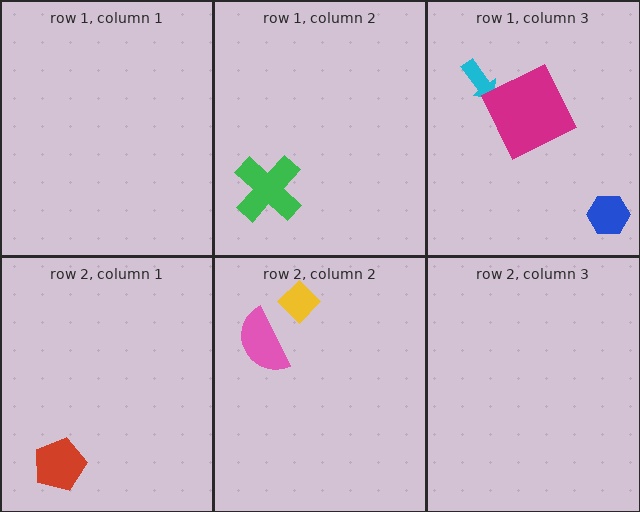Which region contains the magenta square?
The row 1, column 3 region.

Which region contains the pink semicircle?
The row 2, column 2 region.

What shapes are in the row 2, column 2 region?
The yellow diamond, the pink semicircle.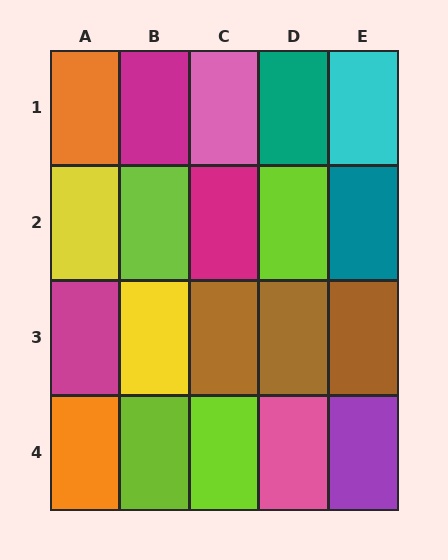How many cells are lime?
4 cells are lime.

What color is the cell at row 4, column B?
Lime.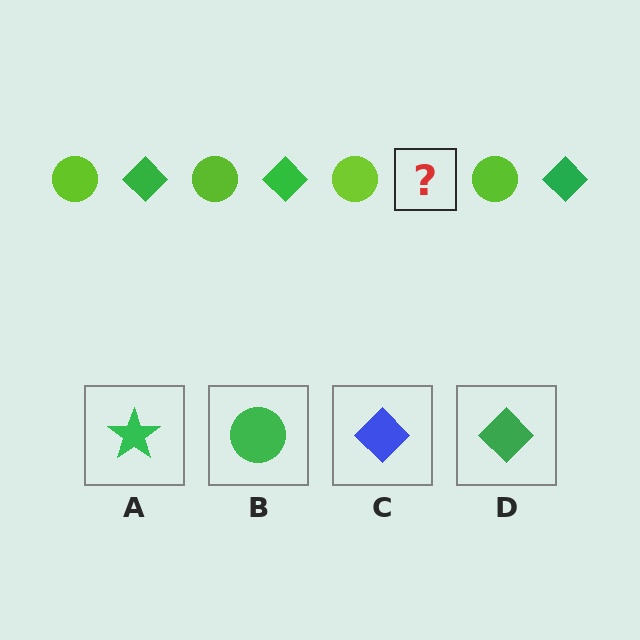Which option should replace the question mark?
Option D.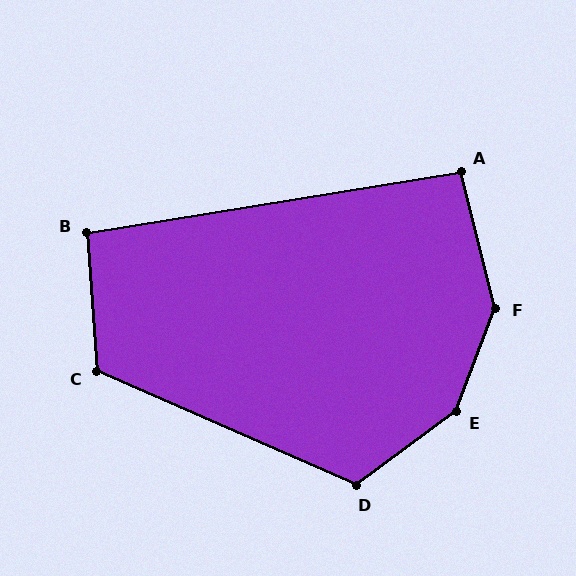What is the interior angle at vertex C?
Approximately 118 degrees (obtuse).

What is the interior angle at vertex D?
Approximately 120 degrees (obtuse).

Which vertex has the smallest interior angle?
A, at approximately 95 degrees.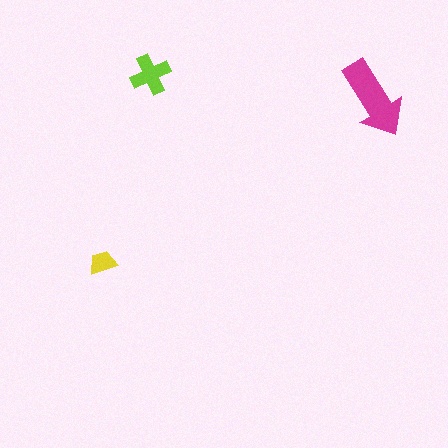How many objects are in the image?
There are 3 objects in the image.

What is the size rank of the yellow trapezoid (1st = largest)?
3rd.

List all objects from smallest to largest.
The yellow trapezoid, the lime cross, the magenta arrow.